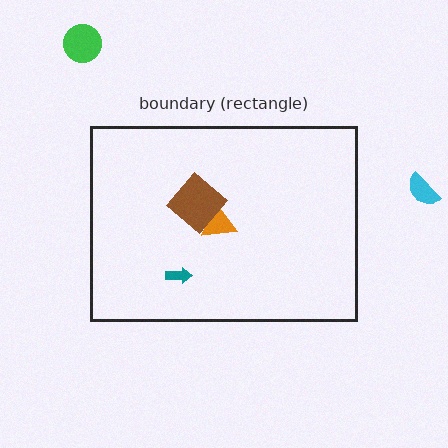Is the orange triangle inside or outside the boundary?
Inside.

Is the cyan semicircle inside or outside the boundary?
Outside.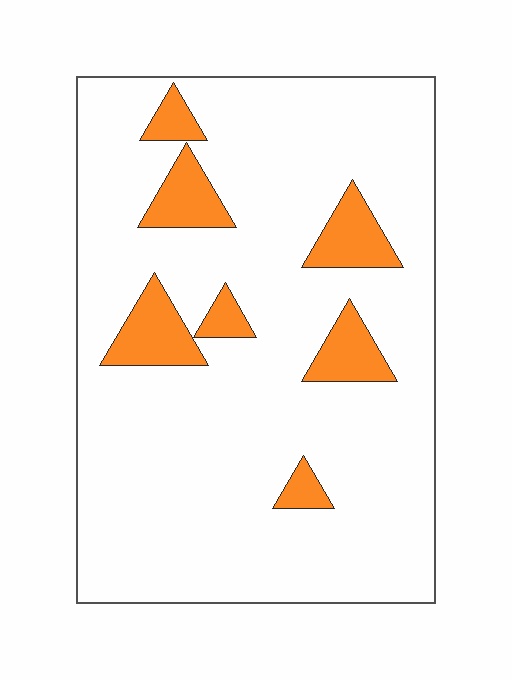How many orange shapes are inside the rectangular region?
7.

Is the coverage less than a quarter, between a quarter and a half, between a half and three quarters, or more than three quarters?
Less than a quarter.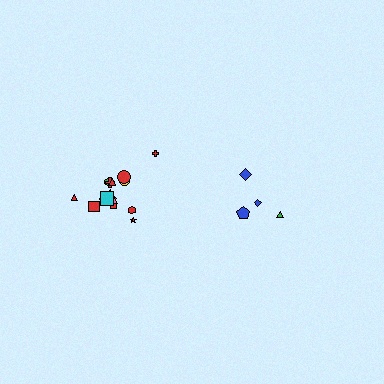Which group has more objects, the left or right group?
The left group.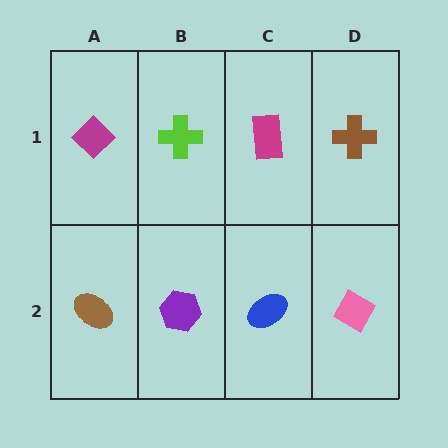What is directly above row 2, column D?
A brown cross.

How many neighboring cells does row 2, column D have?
2.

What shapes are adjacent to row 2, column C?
A magenta rectangle (row 1, column C), a purple hexagon (row 2, column B), a pink diamond (row 2, column D).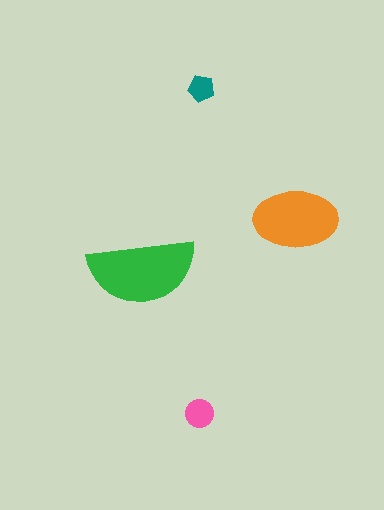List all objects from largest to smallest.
The green semicircle, the orange ellipse, the pink circle, the teal pentagon.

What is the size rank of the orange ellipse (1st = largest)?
2nd.